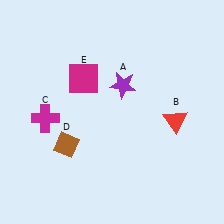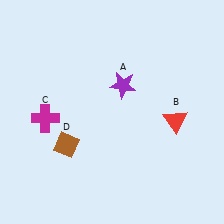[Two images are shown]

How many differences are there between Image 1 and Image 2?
There is 1 difference between the two images.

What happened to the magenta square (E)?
The magenta square (E) was removed in Image 2. It was in the top-left area of Image 1.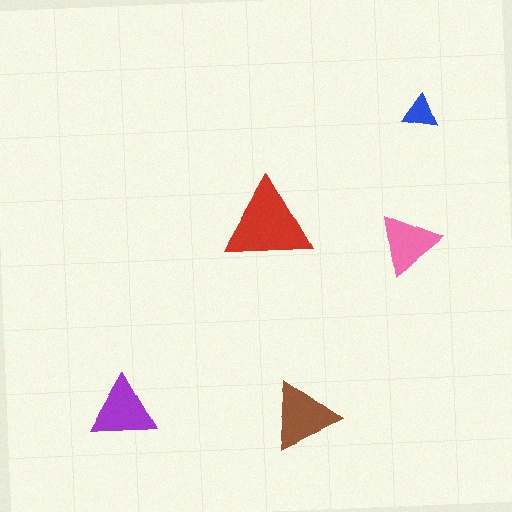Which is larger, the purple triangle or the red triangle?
The red one.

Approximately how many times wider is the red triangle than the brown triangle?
About 1.5 times wider.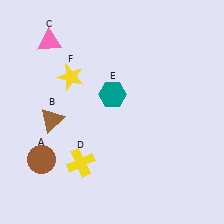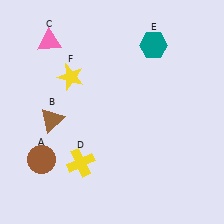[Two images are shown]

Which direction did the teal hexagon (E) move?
The teal hexagon (E) moved up.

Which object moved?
The teal hexagon (E) moved up.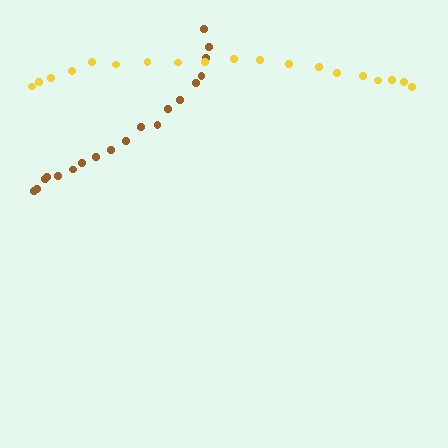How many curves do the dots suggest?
There are 2 distinct paths.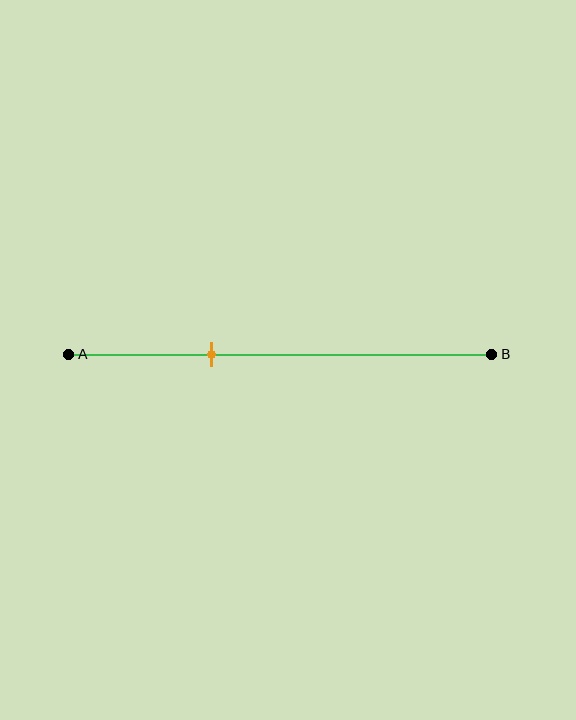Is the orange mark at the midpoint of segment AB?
No, the mark is at about 35% from A, not at the 50% midpoint.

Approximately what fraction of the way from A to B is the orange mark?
The orange mark is approximately 35% of the way from A to B.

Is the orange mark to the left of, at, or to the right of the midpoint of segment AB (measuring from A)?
The orange mark is to the left of the midpoint of segment AB.